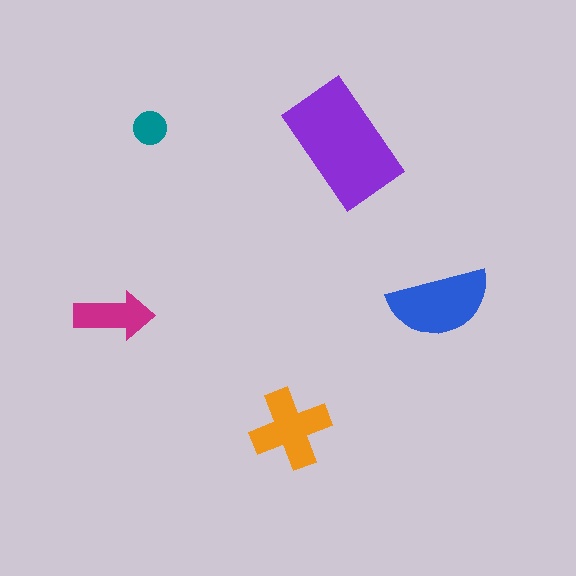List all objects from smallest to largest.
The teal circle, the magenta arrow, the orange cross, the blue semicircle, the purple rectangle.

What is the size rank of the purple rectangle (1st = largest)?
1st.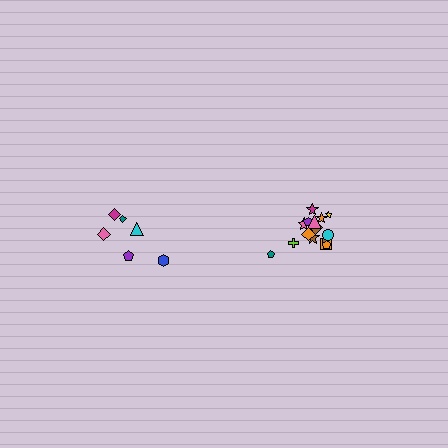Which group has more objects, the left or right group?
The right group.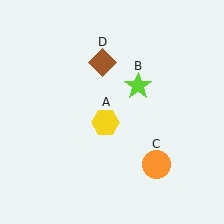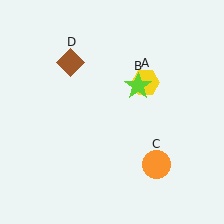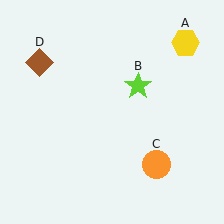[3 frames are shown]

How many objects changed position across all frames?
2 objects changed position: yellow hexagon (object A), brown diamond (object D).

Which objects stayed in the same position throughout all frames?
Lime star (object B) and orange circle (object C) remained stationary.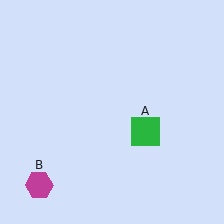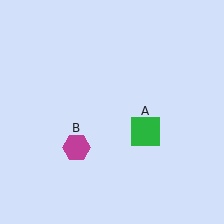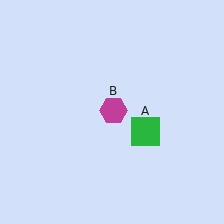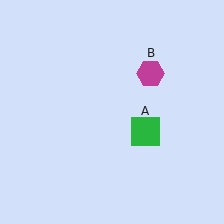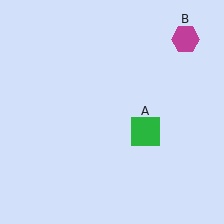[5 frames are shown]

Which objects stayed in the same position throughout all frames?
Green square (object A) remained stationary.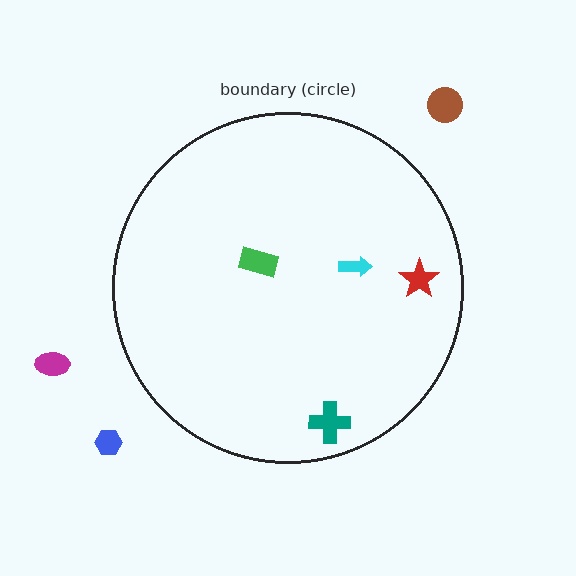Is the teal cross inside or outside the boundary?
Inside.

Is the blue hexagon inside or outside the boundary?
Outside.